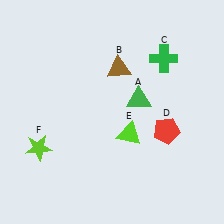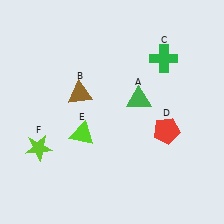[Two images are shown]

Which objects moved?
The objects that moved are: the brown triangle (B), the lime triangle (E).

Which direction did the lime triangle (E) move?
The lime triangle (E) moved left.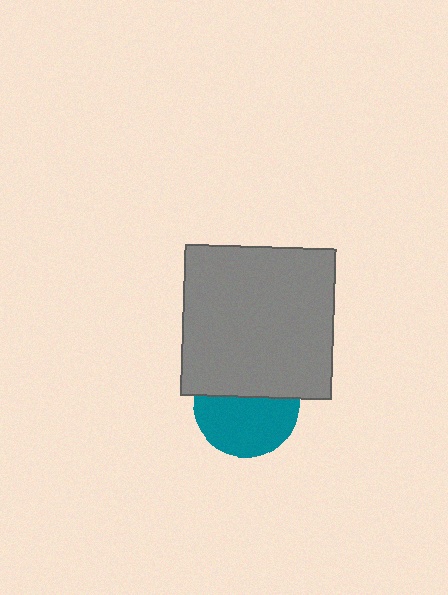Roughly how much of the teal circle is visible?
About half of it is visible (roughly 58%).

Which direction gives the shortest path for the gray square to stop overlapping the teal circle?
Moving up gives the shortest separation.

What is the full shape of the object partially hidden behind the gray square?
The partially hidden object is a teal circle.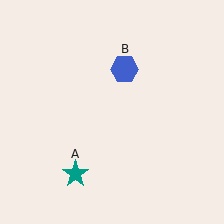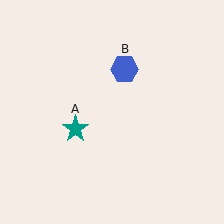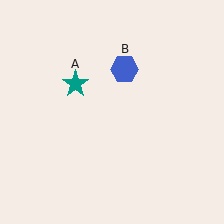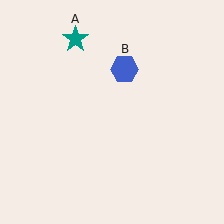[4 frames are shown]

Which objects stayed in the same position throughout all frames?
Blue hexagon (object B) remained stationary.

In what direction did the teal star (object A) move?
The teal star (object A) moved up.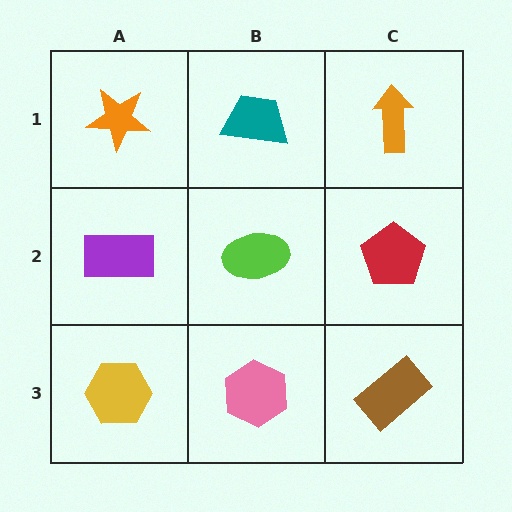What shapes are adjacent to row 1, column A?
A purple rectangle (row 2, column A), a teal trapezoid (row 1, column B).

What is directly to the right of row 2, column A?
A lime ellipse.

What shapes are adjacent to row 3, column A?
A purple rectangle (row 2, column A), a pink hexagon (row 3, column B).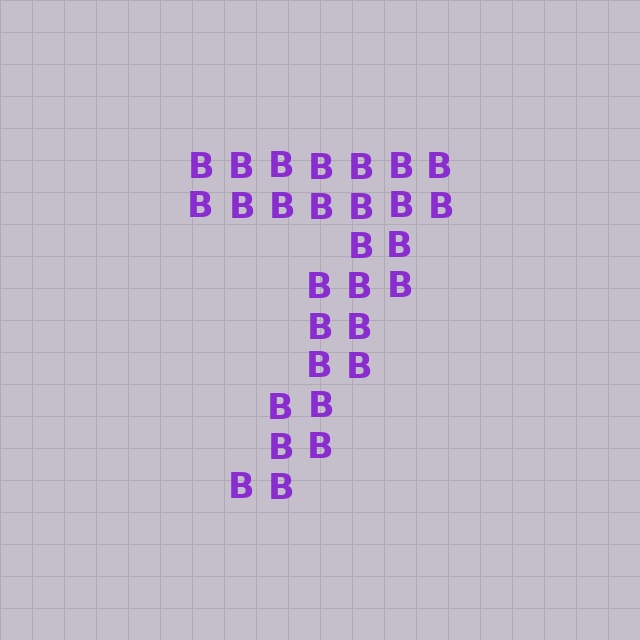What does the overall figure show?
The overall figure shows the digit 7.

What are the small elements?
The small elements are letter B's.